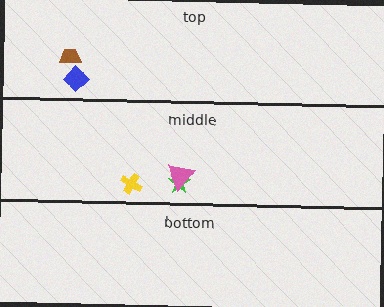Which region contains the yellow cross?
The middle region.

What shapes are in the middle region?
The yellow cross, the green star, the pink triangle.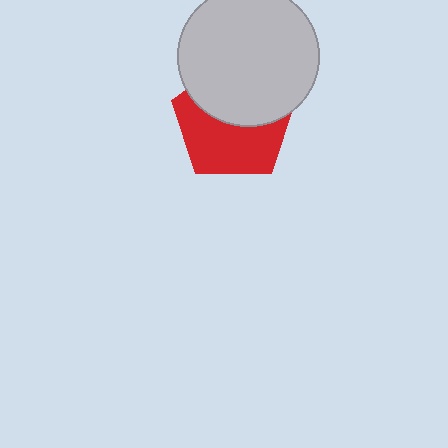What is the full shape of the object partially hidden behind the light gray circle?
The partially hidden object is a red pentagon.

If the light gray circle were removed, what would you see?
You would see the complete red pentagon.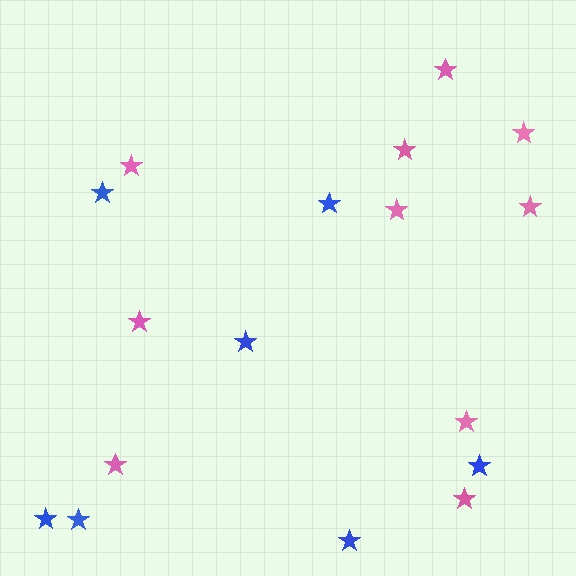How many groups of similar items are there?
There are 2 groups: one group of pink stars (10) and one group of blue stars (7).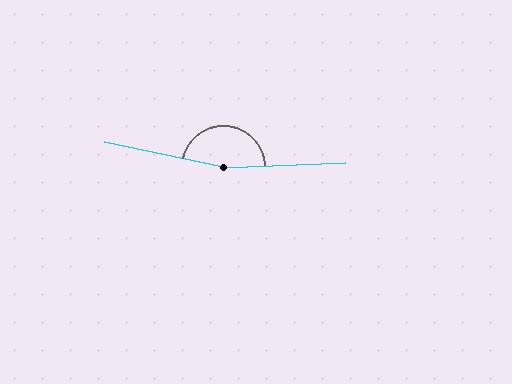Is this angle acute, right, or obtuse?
It is obtuse.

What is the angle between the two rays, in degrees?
Approximately 166 degrees.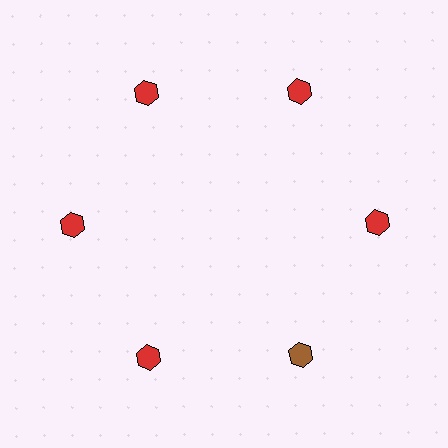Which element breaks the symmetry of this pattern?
The brown hexagon at roughly the 5 o'clock position breaks the symmetry. All other shapes are red hexagons.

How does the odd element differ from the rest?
It has a different color: brown instead of red.